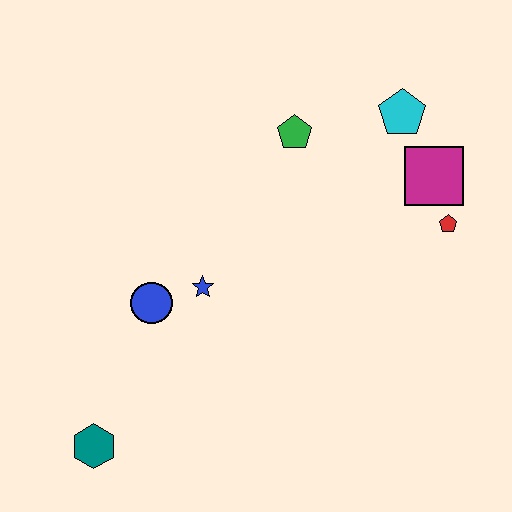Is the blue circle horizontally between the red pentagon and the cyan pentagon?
No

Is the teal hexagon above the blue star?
No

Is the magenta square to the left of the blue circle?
No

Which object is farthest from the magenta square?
The teal hexagon is farthest from the magenta square.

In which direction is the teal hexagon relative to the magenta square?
The teal hexagon is to the left of the magenta square.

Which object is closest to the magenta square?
The red pentagon is closest to the magenta square.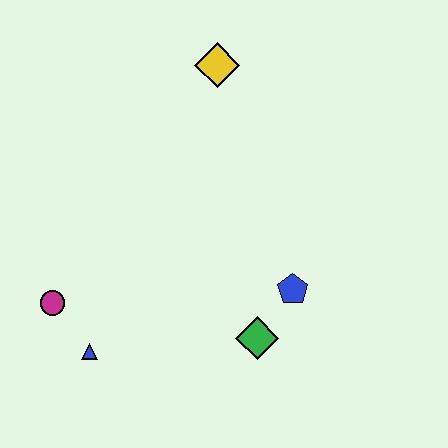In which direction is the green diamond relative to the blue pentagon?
The green diamond is below the blue pentagon.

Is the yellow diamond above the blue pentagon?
Yes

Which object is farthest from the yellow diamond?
The blue triangle is farthest from the yellow diamond.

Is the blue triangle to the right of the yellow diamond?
No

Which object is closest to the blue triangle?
The magenta circle is closest to the blue triangle.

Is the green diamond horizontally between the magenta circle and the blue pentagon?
Yes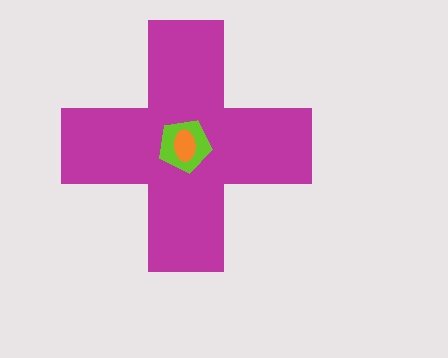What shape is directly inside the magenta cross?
The lime pentagon.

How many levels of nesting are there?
3.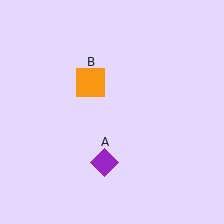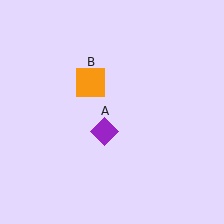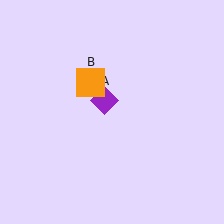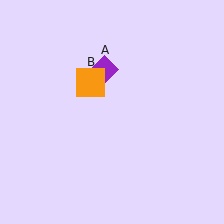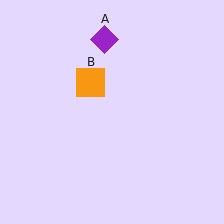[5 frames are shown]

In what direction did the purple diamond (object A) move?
The purple diamond (object A) moved up.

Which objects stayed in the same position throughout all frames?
Orange square (object B) remained stationary.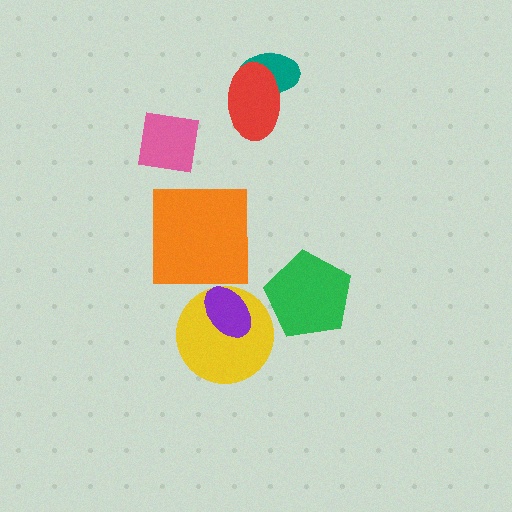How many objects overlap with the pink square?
0 objects overlap with the pink square.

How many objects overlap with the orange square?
0 objects overlap with the orange square.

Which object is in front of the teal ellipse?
The red ellipse is in front of the teal ellipse.